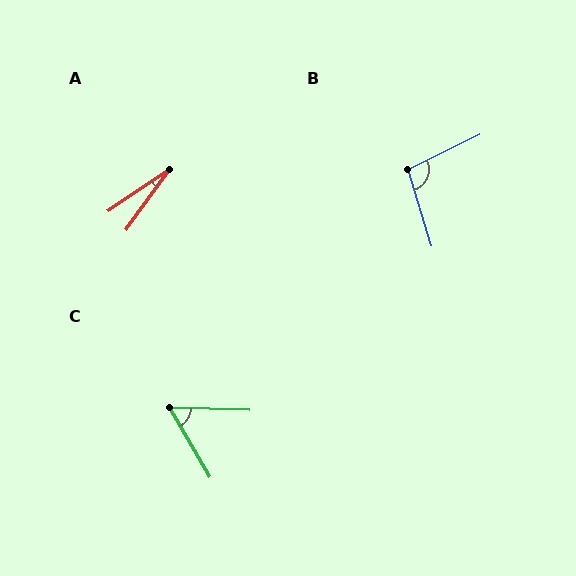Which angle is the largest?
B, at approximately 99 degrees.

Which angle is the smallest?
A, at approximately 20 degrees.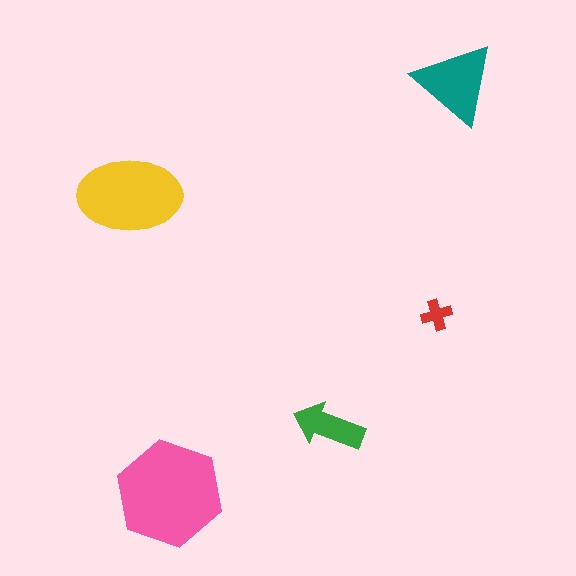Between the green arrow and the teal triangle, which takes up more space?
The teal triangle.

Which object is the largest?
The pink hexagon.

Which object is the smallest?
The red cross.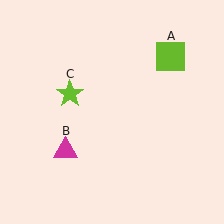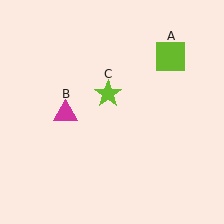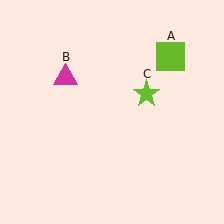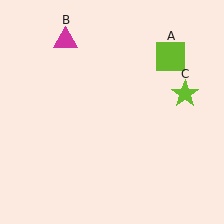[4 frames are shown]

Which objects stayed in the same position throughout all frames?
Lime square (object A) remained stationary.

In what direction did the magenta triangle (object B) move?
The magenta triangle (object B) moved up.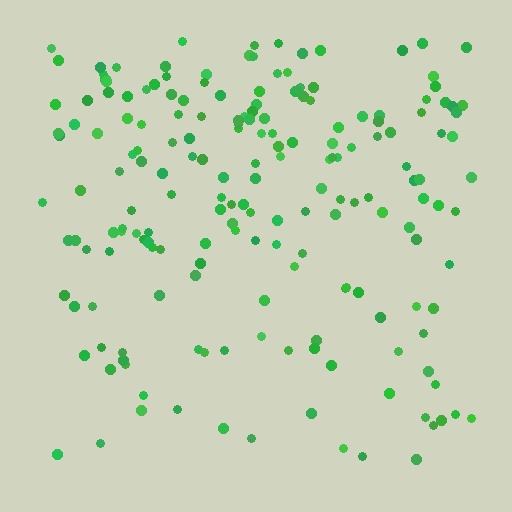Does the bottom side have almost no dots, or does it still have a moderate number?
Still a moderate number, just noticeably fewer than the top.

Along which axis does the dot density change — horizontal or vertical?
Vertical.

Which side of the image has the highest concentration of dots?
The top.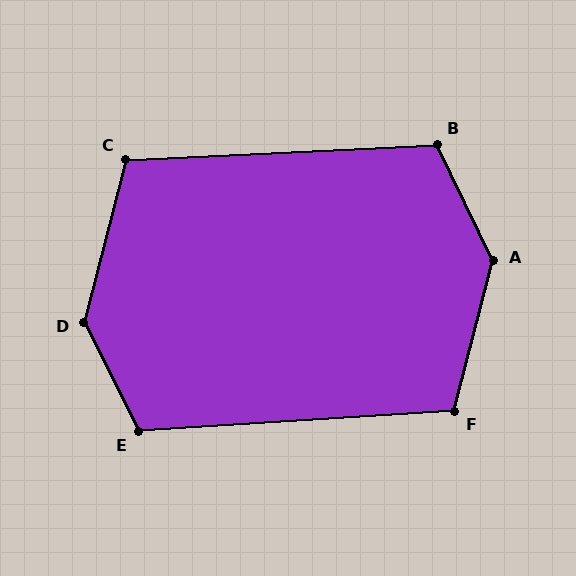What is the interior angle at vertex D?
Approximately 139 degrees (obtuse).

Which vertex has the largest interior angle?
A, at approximately 140 degrees.